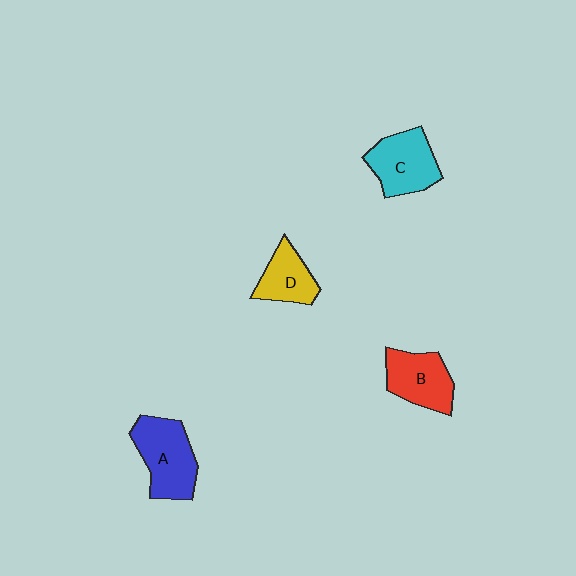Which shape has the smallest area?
Shape D (yellow).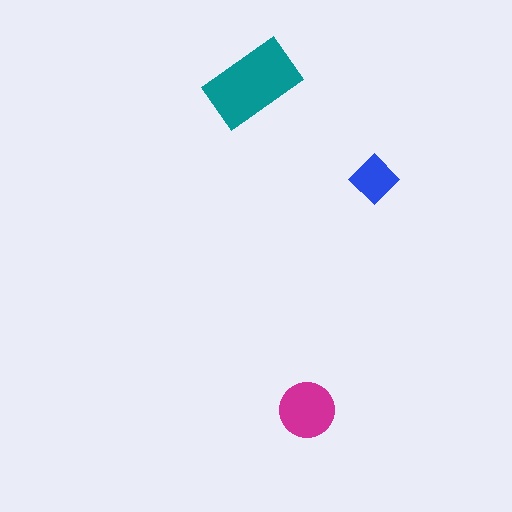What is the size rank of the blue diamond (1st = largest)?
3rd.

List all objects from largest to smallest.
The teal rectangle, the magenta circle, the blue diamond.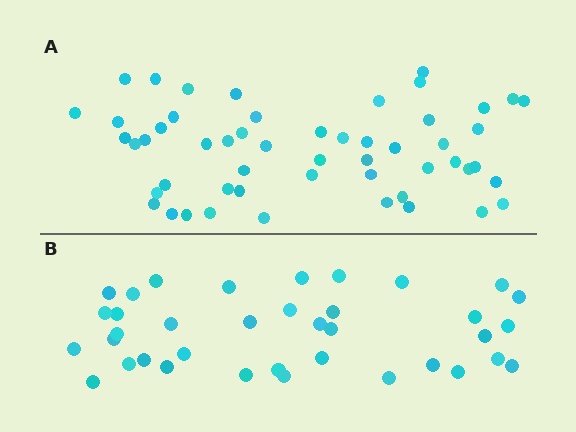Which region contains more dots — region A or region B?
Region A (the top region) has more dots.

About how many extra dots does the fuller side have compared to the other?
Region A has approximately 15 more dots than region B.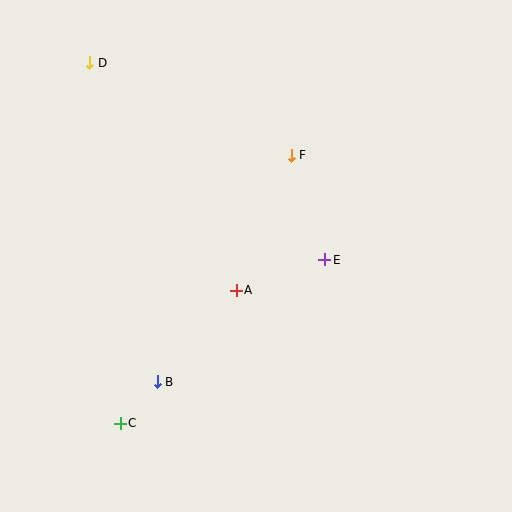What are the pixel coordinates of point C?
Point C is at (120, 423).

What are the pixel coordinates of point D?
Point D is at (90, 63).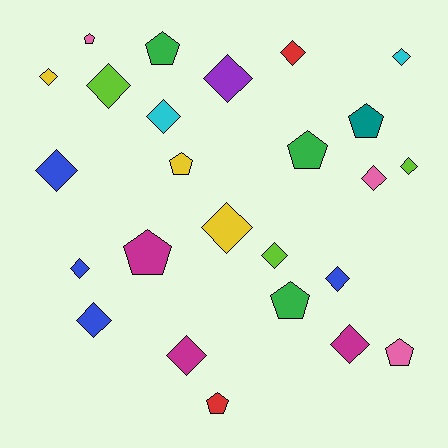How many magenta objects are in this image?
There are 3 magenta objects.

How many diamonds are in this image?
There are 16 diamonds.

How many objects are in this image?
There are 25 objects.